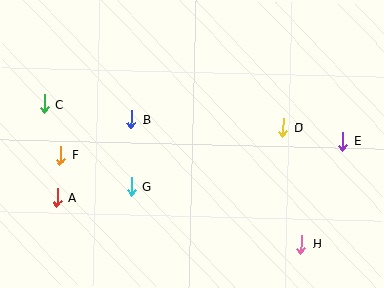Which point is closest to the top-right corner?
Point E is closest to the top-right corner.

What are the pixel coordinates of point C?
Point C is at (44, 104).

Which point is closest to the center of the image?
Point B at (132, 119) is closest to the center.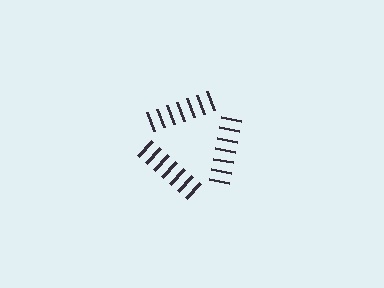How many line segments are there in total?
21 — 7 along each of the 3 edges.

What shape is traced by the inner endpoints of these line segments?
An illusory triangle — the line segments terminate on its edges but no continuous stroke is drawn.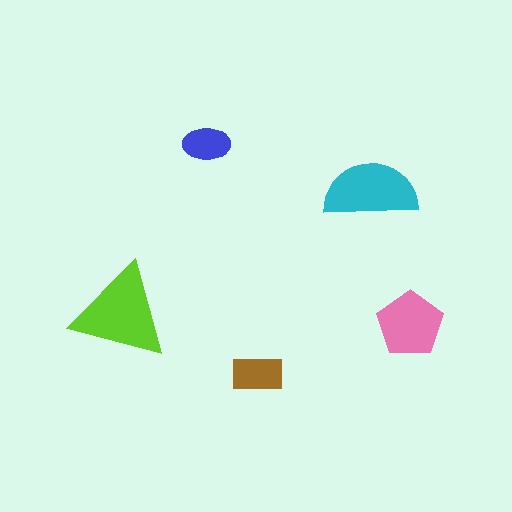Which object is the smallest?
The blue ellipse.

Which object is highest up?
The blue ellipse is topmost.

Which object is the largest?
The lime triangle.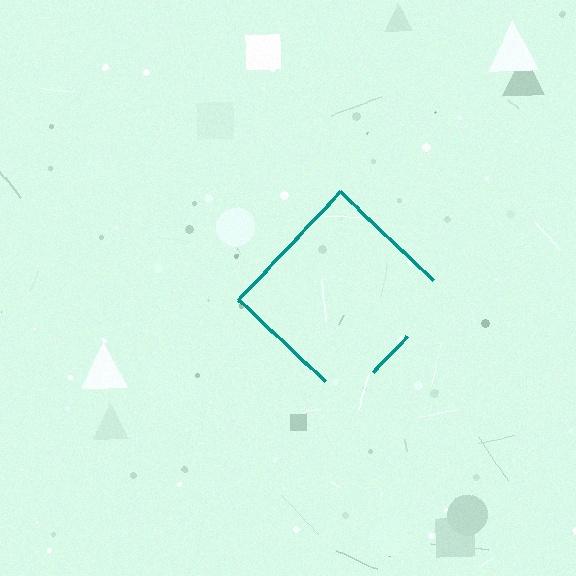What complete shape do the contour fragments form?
The contour fragments form a diamond.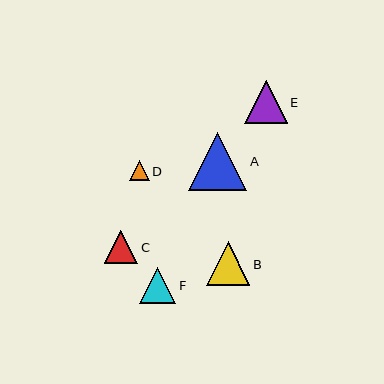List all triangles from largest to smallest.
From largest to smallest: A, B, E, F, C, D.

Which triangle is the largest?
Triangle A is the largest with a size of approximately 58 pixels.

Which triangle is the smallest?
Triangle D is the smallest with a size of approximately 20 pixels.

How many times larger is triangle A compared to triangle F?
Triangle A is approximately 1.6 times the size of triangle F.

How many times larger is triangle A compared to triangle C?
Triangle A is approximately 1.8 times the size of triangle C.